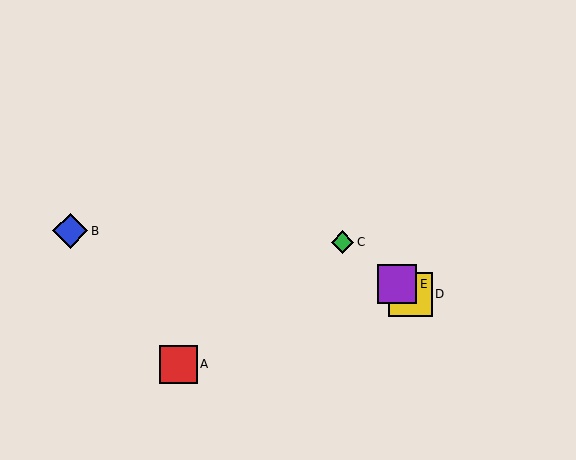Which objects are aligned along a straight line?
Objects C, D, E are aligned along a straight line.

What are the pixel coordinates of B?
Object B is at (70, 231).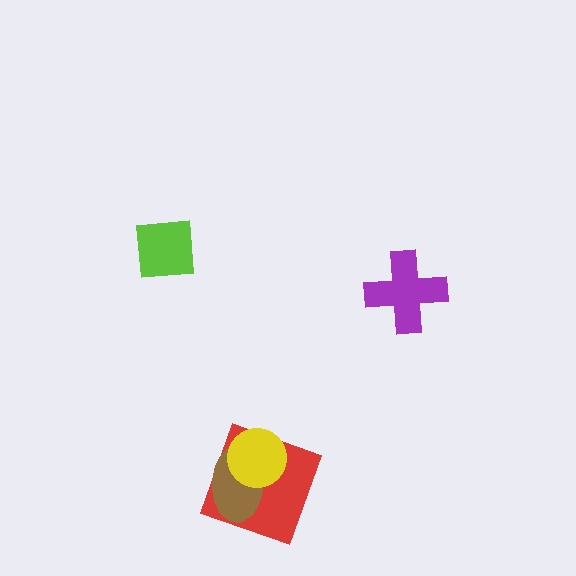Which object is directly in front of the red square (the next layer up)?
The brown ellipse is directly in front of the red square.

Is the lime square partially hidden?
No, no other shape covers it.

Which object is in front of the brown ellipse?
The yellow circle is in front of the brown ellipse.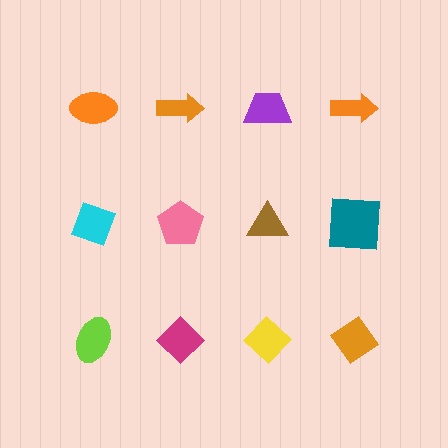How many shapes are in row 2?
4 shapes.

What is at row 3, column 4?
An orange diamond.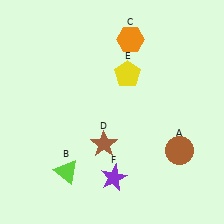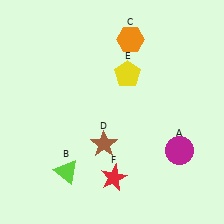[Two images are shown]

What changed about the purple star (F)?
In Image 1, F is purple. In Image 2, it changed to red.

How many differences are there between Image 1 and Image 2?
There are 2 differences between the two images.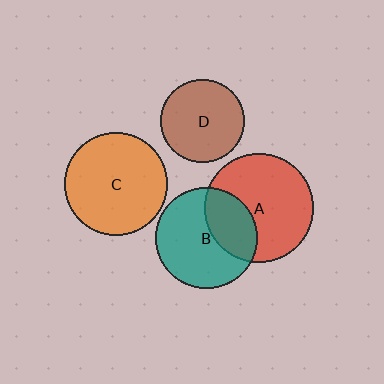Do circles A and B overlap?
Yes.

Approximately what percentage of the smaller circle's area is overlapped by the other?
Approximately 35%.